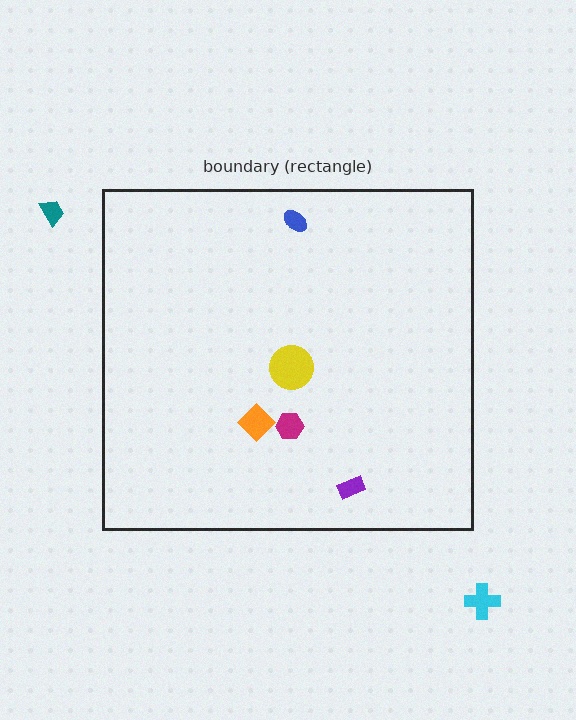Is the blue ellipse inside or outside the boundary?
Inside.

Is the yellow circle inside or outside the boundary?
Inside.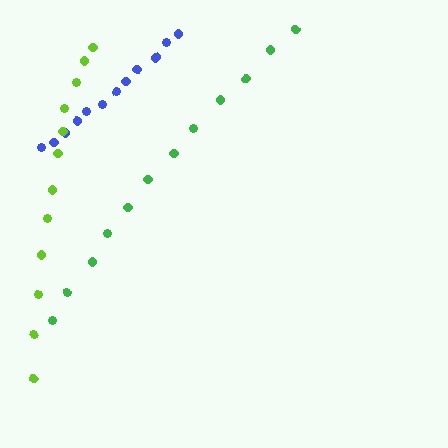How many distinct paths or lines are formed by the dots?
There are 3 distinct paths.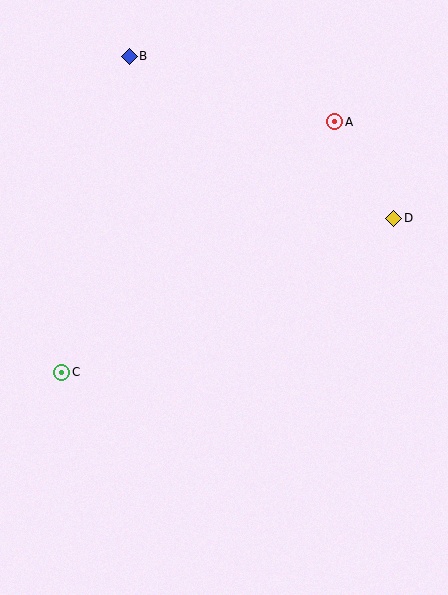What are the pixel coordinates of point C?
Point C is at (62, 372).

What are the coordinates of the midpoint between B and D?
The midpoint between B and D is at (262, 137).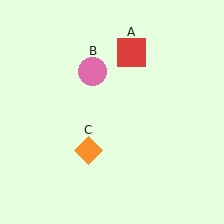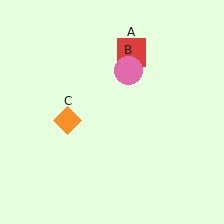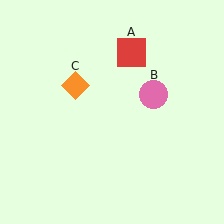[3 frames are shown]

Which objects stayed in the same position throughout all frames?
Red square (object A) remained stationary.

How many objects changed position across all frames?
2 objects changed position: pink circle (object B), orange diamond (object C).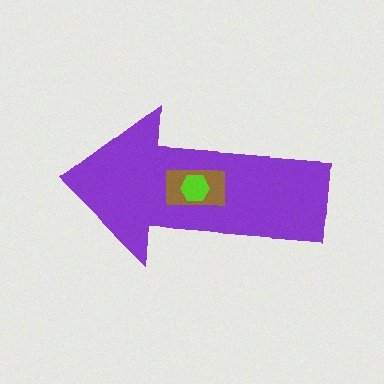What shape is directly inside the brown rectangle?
The lime hexagon.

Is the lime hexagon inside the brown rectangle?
Yes.